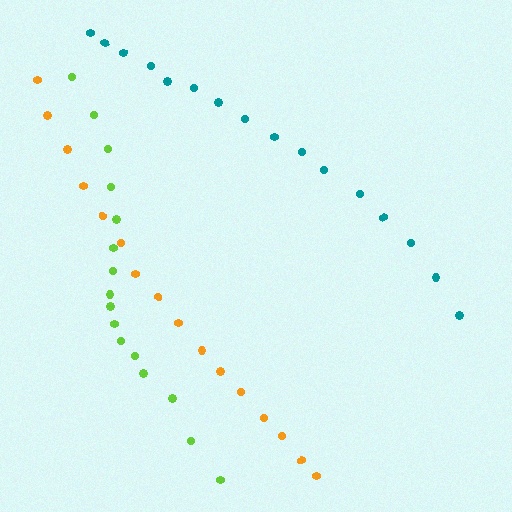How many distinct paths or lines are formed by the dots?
There are 3 distinct paths.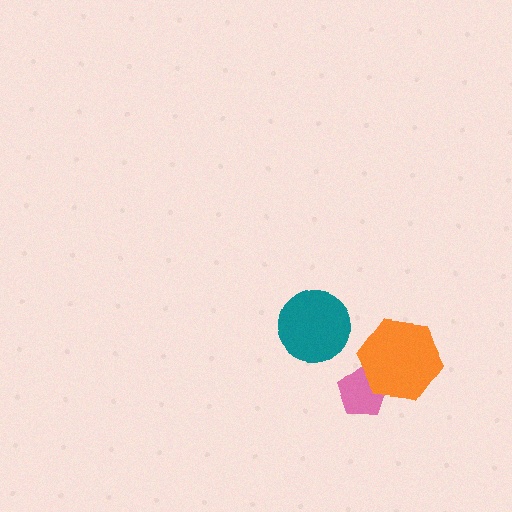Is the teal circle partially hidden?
No, no other shape covers it.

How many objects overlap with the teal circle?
0 objects overlap with the teal circle.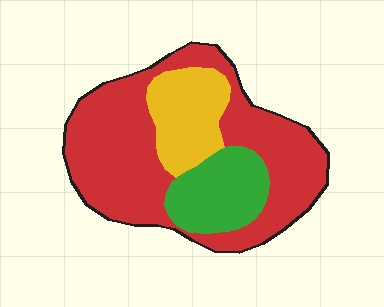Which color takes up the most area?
Red, at roughly 65%.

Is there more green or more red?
Red.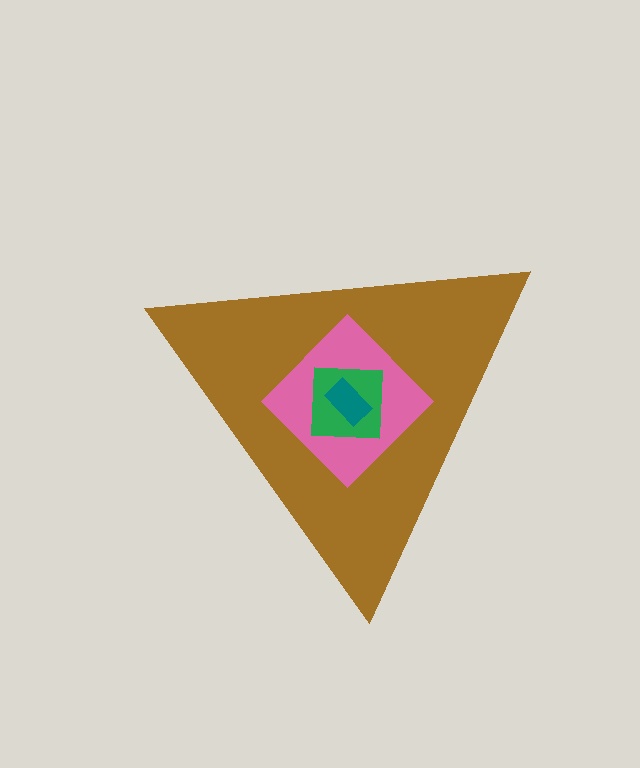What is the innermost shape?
The teal rectangle.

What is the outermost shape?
The brown triangle.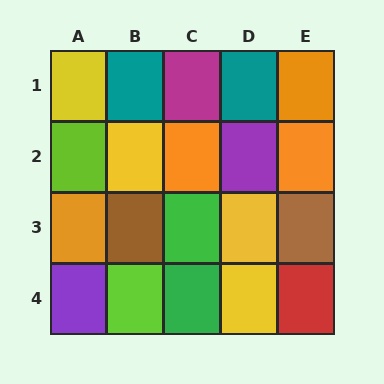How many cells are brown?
2 cells are brown.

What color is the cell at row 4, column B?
Lime.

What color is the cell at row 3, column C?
Green.